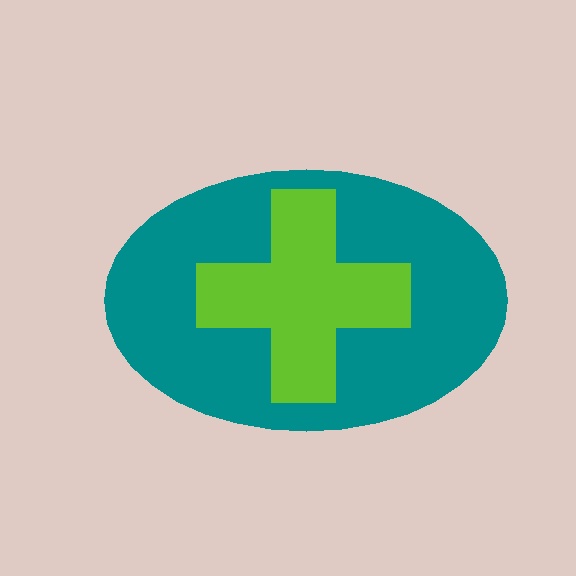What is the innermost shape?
The lime cross.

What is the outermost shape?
The teal ellipse.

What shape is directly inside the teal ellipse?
The lime cross.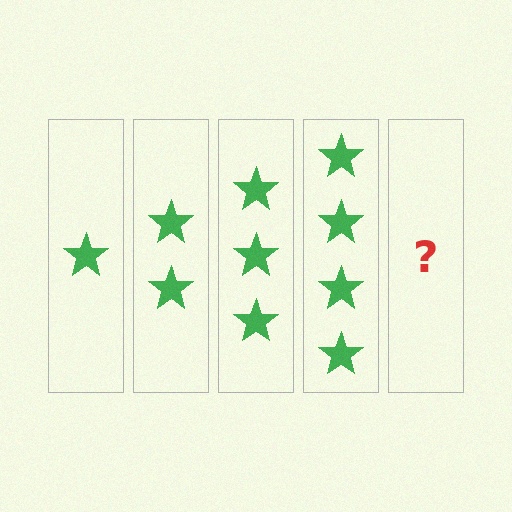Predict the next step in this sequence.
The next step is 5 stars.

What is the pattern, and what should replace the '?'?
The pattern is that each step adds one more star. The '?' should be 5 stars.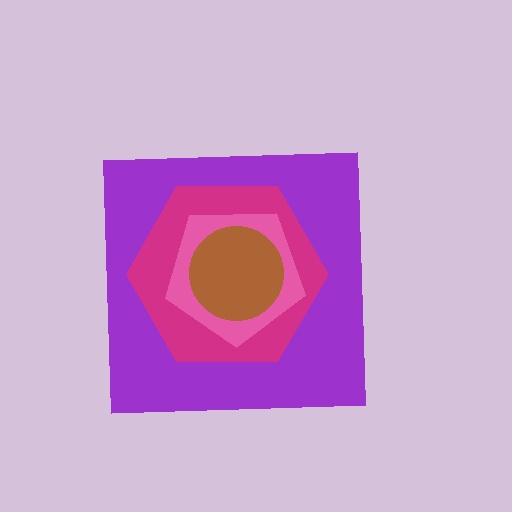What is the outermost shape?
The purple square.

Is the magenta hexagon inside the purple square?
Yes.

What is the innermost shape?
The brown circle.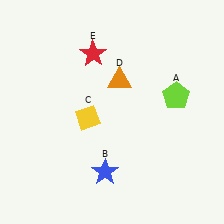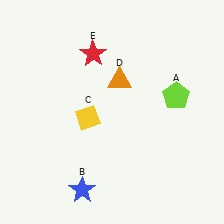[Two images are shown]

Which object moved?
The blue star (B) moved left.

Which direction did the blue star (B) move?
The blue star (B) moved left.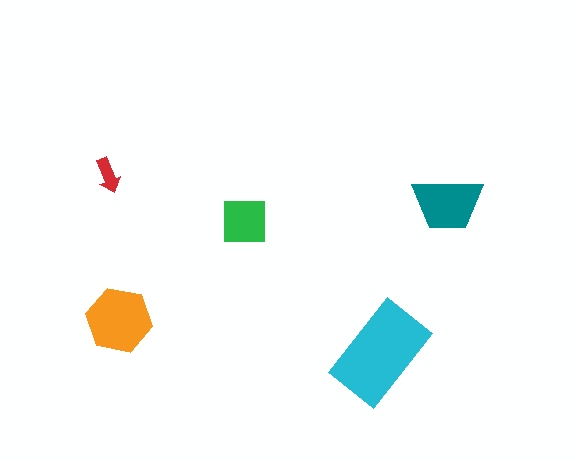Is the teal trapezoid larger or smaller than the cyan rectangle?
Smaller.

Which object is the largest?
The cyan rectangle.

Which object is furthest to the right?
The teal trapezoid is rightmost.